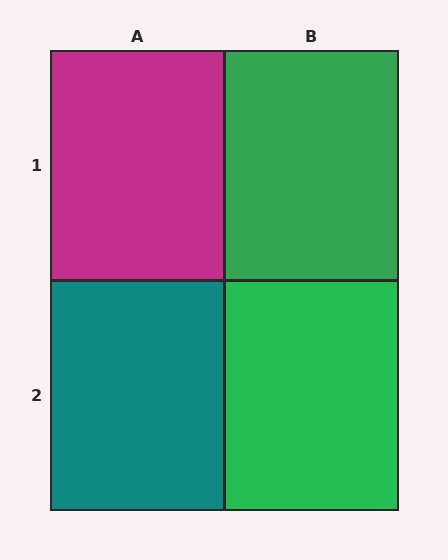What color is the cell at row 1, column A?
Magenta.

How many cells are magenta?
1 cell is magenta.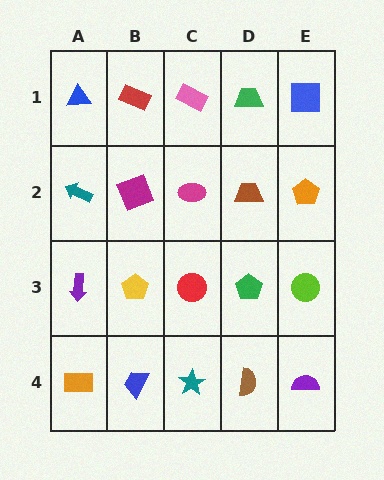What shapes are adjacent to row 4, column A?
A purple arrow (row 3, column A), a blue trapezoid (row 4, column B).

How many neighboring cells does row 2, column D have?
4.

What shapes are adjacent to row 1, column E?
An orange pentagon (row 2, column E), a green trapezoid (row 1, column D).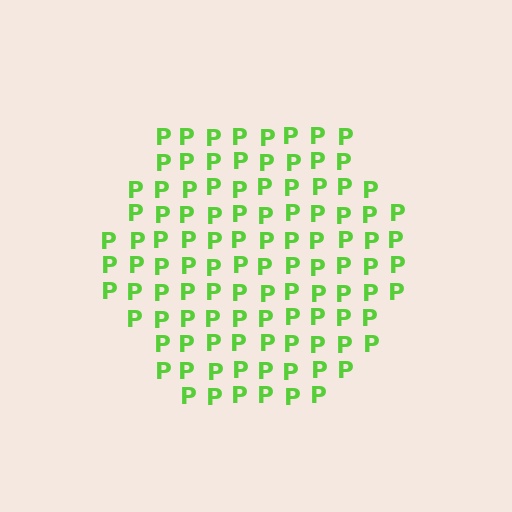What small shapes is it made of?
It is made of small letter P's.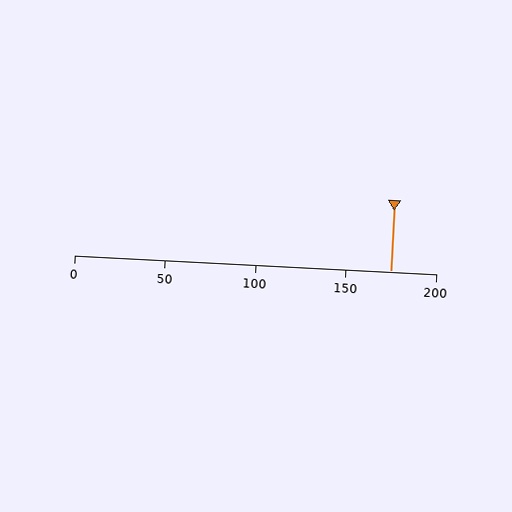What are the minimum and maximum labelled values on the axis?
The axis runs from 0 to 200.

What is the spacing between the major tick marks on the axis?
The major ticks are spaced 50 apart.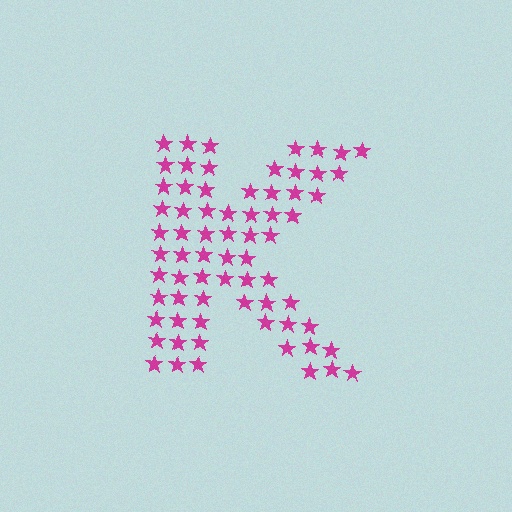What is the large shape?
The large shape is the letter K.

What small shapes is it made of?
It is made of small stars.